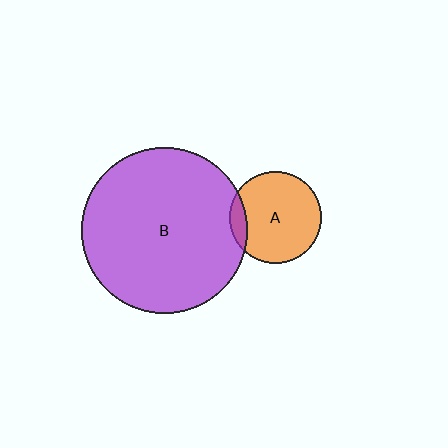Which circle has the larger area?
Circle B (purple).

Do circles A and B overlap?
Yes.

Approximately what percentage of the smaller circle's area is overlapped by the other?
Approximately 10%.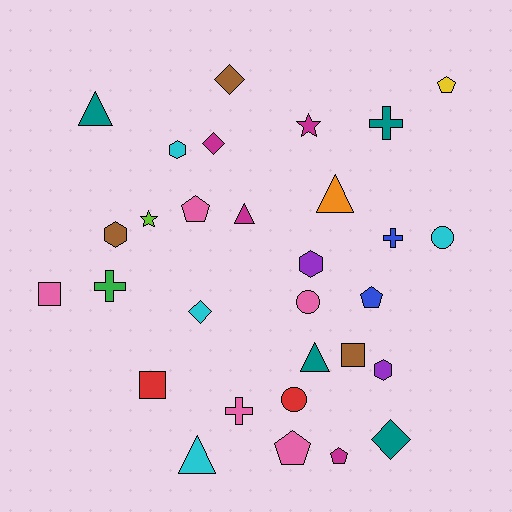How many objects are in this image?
There are 30 objects.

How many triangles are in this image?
There are 5 triangles.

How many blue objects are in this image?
There are 2 blue objects.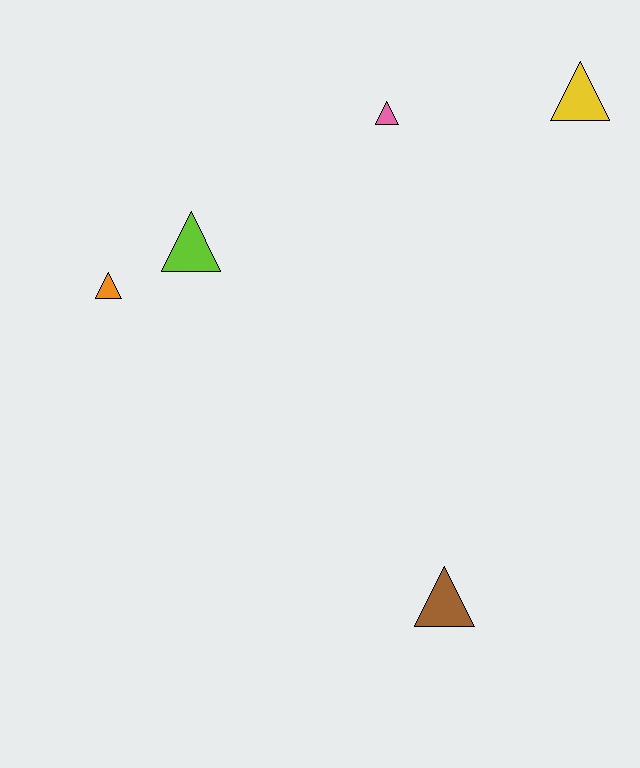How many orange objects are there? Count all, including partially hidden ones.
There is 1 orange object.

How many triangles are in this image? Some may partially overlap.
There are 5 triangles.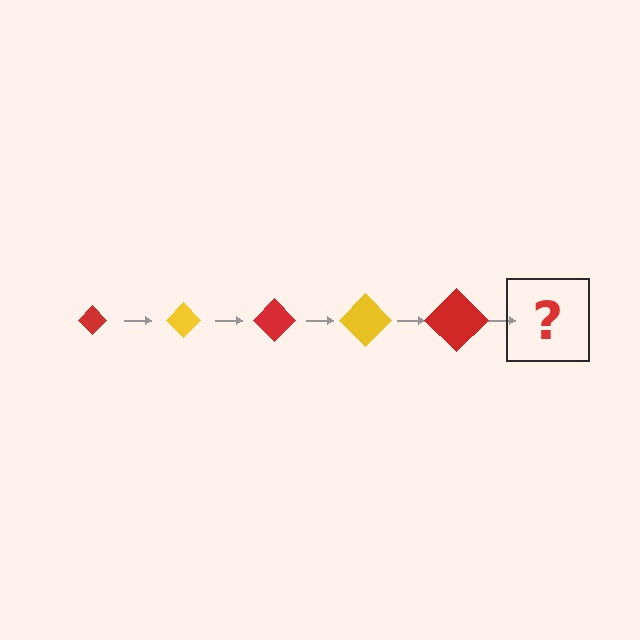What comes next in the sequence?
The next element should be a yellow diamond, larger than the previous one.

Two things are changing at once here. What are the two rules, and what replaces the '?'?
The two rules are that the diamond grows larger each step and the color cycles through red and yellow. The '?' should be a yellow diamond, larger than the previous one.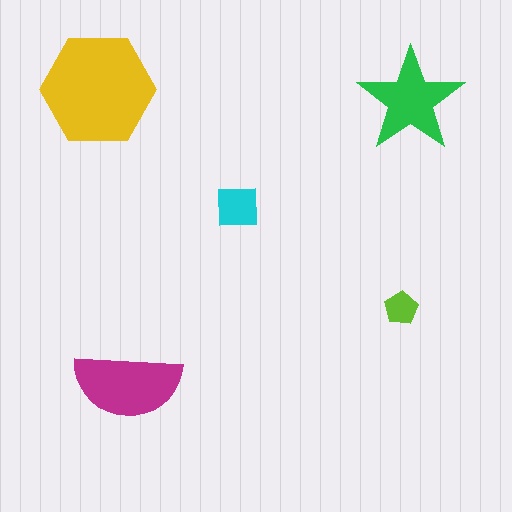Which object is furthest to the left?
The yellow hexagon is leftmost.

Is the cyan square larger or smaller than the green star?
Smaller.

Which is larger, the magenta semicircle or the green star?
The magenta semicircle.